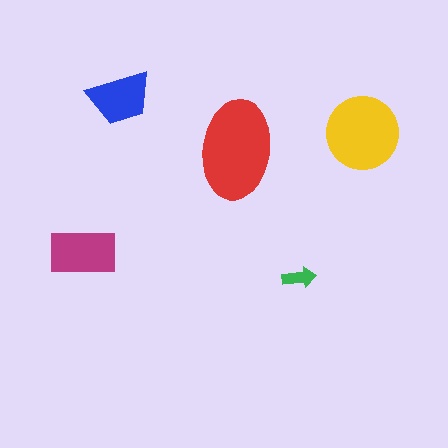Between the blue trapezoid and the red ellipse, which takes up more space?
The red ellipse.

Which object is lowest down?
The green arrow is bottommost.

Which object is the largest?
The red ellipse.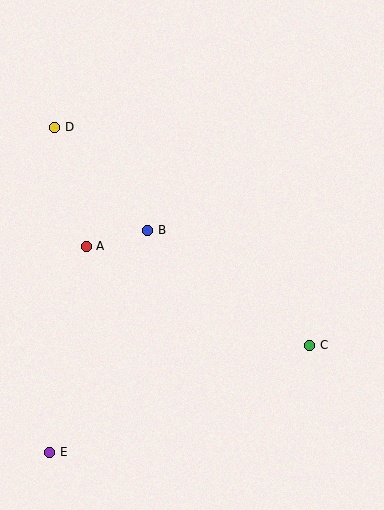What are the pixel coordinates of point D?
Point D is at (55, 127).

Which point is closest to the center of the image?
Point B at (148, 230) is closest to the center.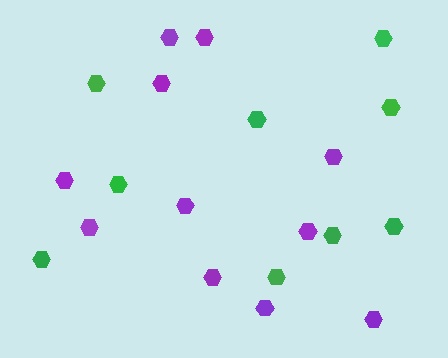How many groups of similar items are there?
There are 2 groups: one group of purple hexagons (11) and one group of green hexagons (9).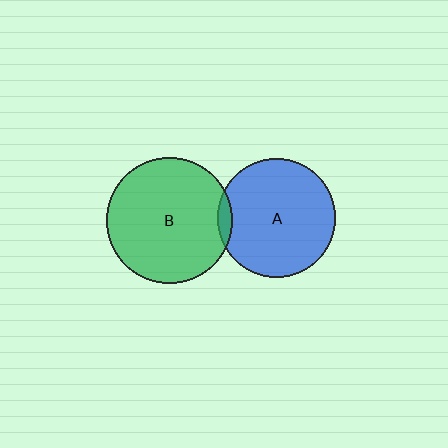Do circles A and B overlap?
Yes.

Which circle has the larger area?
Circle B (green).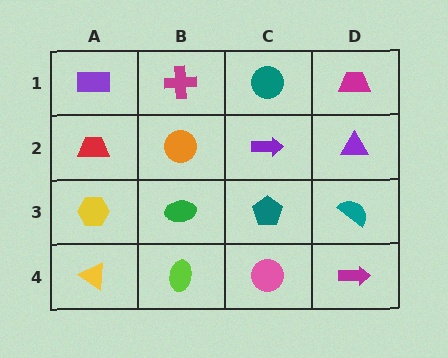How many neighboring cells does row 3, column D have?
3.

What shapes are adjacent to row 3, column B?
An orange circle (row 2, column B), a lime ellipse (row 4, column B), a yellow hexagon (row 3, column A), a teal pentagon (row 3, column C).